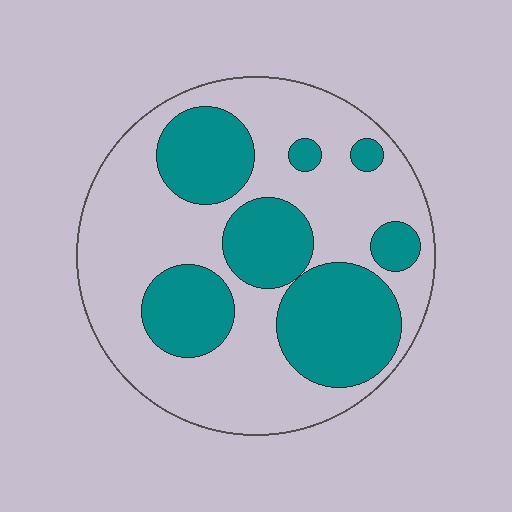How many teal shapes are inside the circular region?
7.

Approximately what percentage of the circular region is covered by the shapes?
Approximately 35%.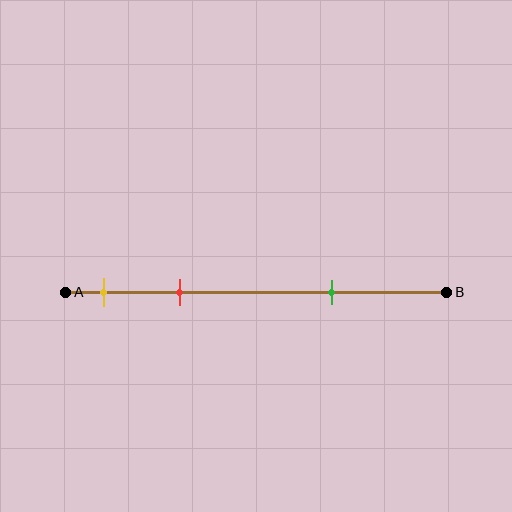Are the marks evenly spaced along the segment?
No, the marks are not evenly spaced.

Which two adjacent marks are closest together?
The yellow and red marks are the closest adjacent pair.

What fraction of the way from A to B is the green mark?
The green mark is approximately 70% (0.7) of the way from A to B.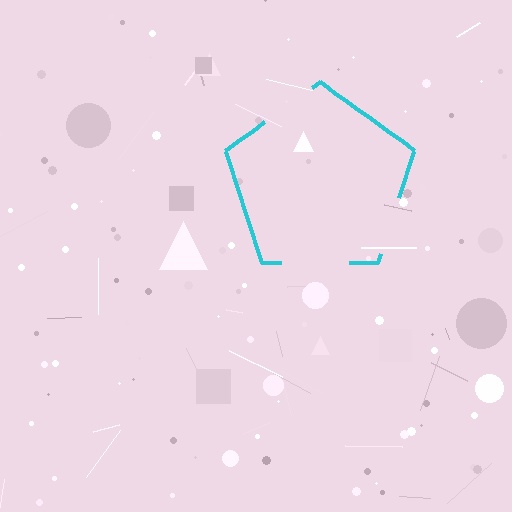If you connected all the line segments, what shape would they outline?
They would outline a pentagon.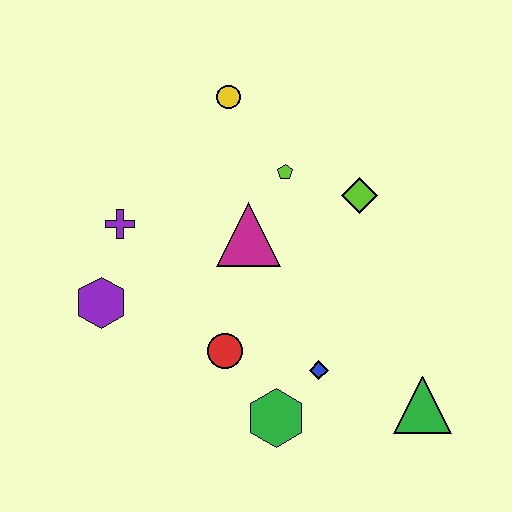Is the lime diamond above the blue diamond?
Yes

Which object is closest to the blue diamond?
The green hexagon is closest to the blue diamond.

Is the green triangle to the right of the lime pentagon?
Yes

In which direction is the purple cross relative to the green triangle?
The purple cross is to the left of the green triangle.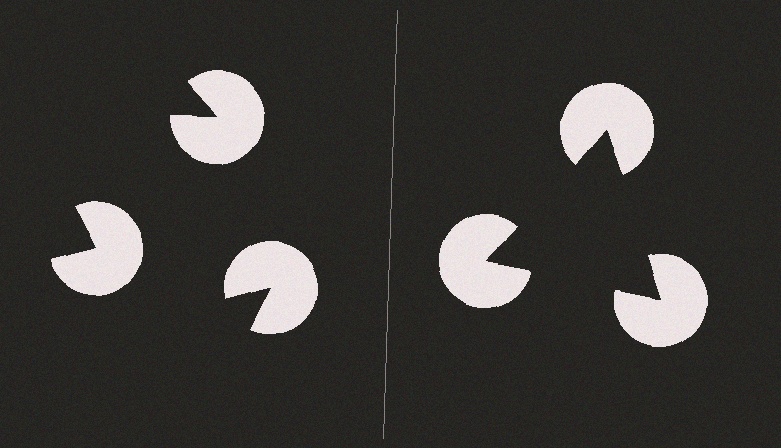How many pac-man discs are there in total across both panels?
6 — 3 on each side.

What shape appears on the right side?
An illusory triangle.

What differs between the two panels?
The pac-man discs are positioned identically on both sides; only the wedge orientations differ. On the right they align to a triangle; on the left they are misaligned.